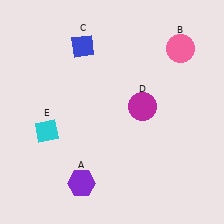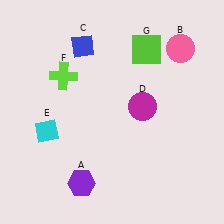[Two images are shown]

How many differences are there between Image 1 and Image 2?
There are 2 differences between the two images.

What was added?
A lime cross (F), a lime square (G) were added in Image 2.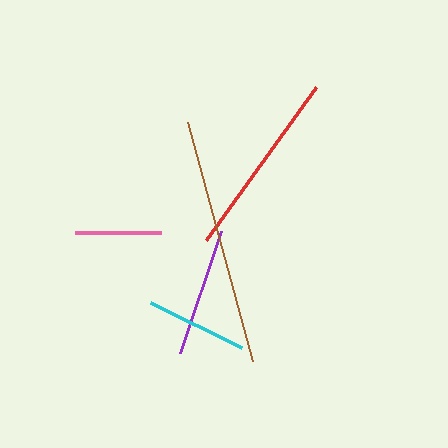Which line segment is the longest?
The brown line is the longest at approximately 248 pixels.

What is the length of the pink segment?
The pink segment is approximately 86 pixels long.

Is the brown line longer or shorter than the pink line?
The brown line is longer than the pink line.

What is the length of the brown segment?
The brown segment is approximately 248 pixels long.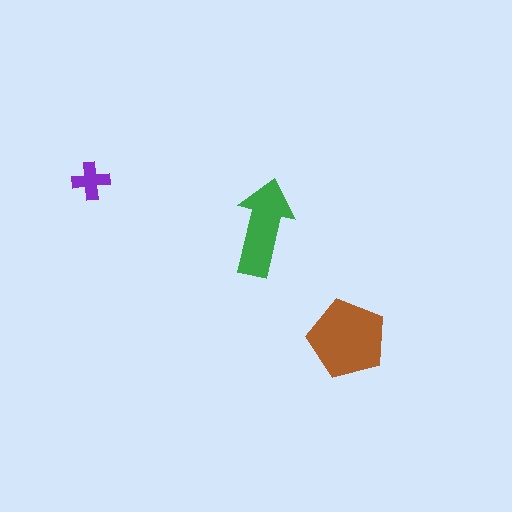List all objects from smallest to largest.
The purple cross, the green arrow, the brown pentagon.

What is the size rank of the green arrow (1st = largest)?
2nd.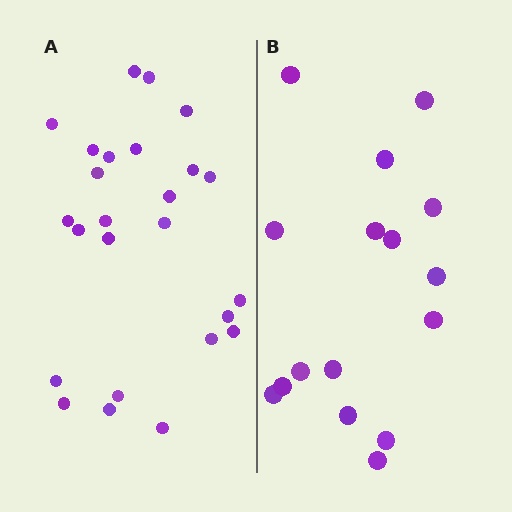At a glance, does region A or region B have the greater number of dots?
Region A (the left region) has more dots.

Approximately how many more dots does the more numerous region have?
Region A has roughly 8 or so more dots than region B.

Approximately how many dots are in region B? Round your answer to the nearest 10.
About 20 dots. (The exact count is 16, which rounds to 20.)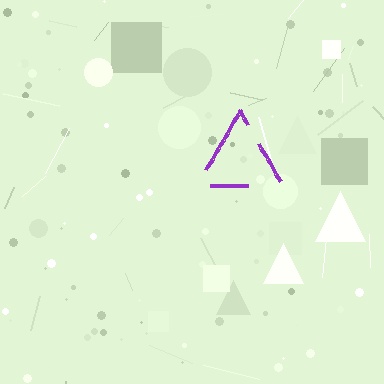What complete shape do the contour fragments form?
The contour fragments form a triangle.